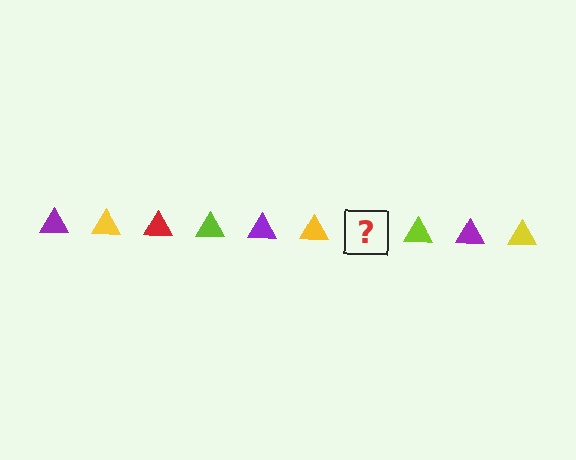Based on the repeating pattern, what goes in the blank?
The blank should be a red triangle.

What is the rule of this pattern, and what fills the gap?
The rule is that the pattern cycles through purple, yellow, red, lime triangles. The gap should be filled with a red triangle.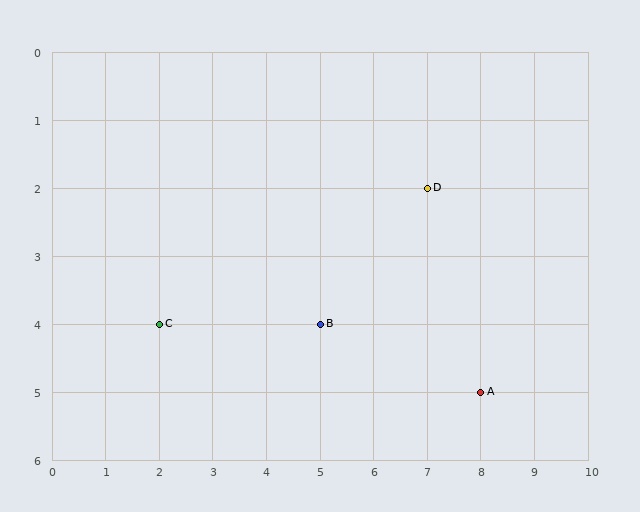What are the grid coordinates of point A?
Point A is at grid coordinates (8, 5).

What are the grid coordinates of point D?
Point D is at grid coordinates (7, 2).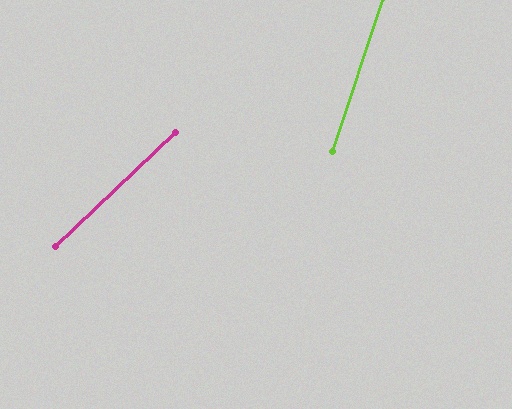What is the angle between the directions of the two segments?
Approximately 28 degrees.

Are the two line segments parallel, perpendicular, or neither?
Neither parallel nor perpendicular — they differ by about 28°.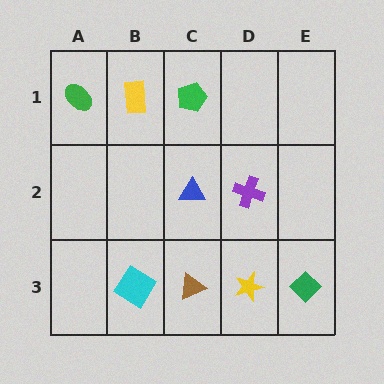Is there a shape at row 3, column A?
No, that cell is empty.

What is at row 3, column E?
A green diamond.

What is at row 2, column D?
A purple cross.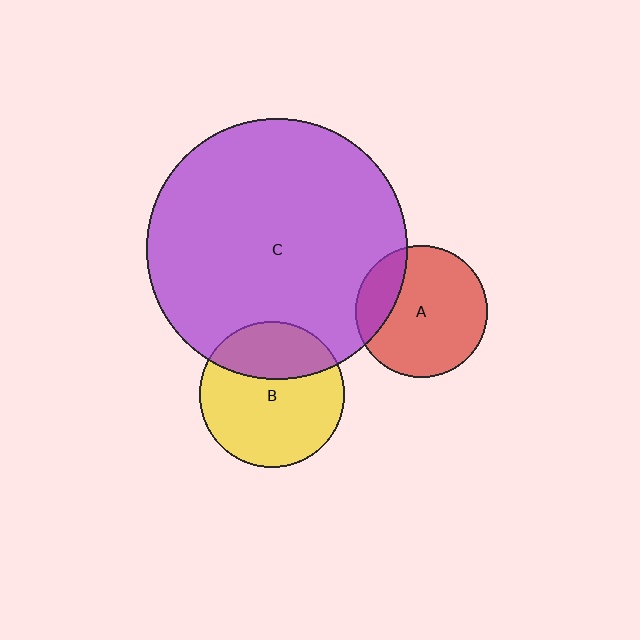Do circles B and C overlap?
Yes.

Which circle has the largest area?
Circle C (purple).